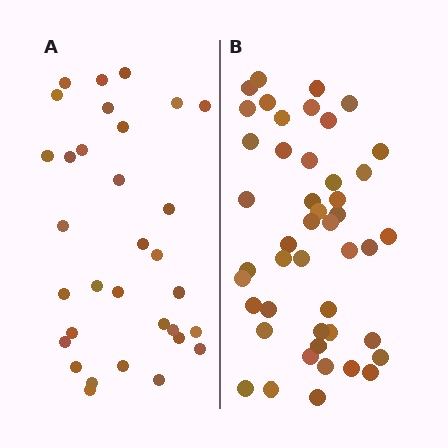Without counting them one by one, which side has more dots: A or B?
Region B (the right region) has more dots.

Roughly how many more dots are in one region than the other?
Region B has approximately 15 more dots than region A.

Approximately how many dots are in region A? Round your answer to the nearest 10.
About 30 dots. (The exact count is 32, which rounds to 30.)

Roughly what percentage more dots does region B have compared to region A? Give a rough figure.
About 45% more.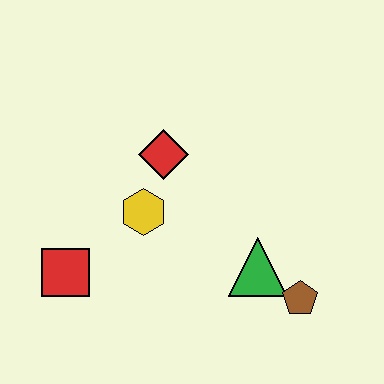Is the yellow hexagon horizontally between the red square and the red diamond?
Yes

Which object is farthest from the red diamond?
The brown pentagon is farthest from the red diamond.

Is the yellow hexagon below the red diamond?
Yes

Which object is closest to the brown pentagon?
The green triangle is closest to the brown pentagon.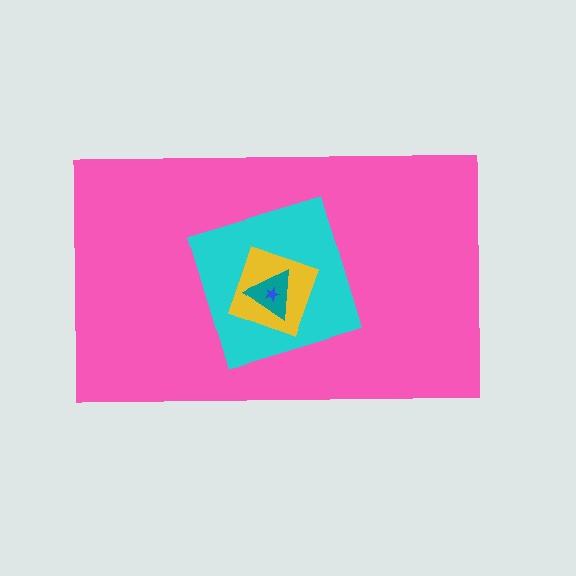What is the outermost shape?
The pink rectangle.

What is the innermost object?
The blue star.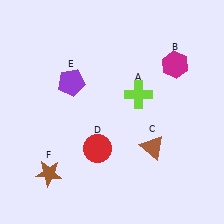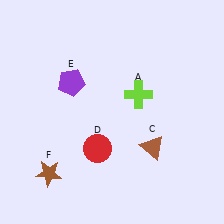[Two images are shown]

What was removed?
The magenta hexagon (B) was removed in Image 2.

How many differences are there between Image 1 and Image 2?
There is 1 difference between the two images.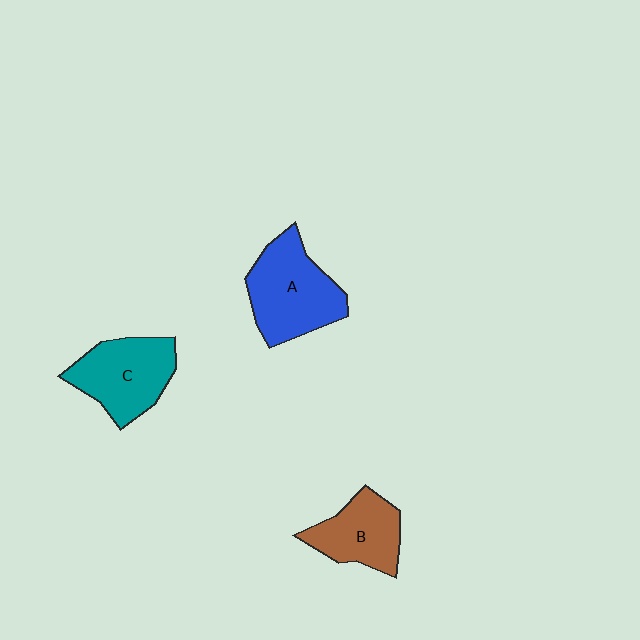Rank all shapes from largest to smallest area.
From largest to smallest: A (blue), C (teal), B (brown).